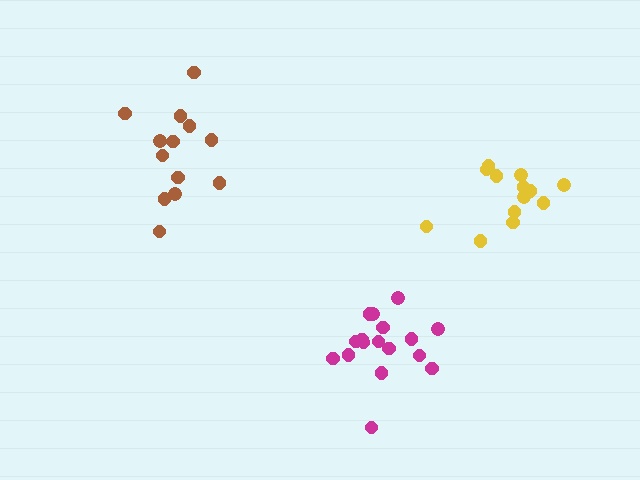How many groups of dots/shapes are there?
There are 3 groups.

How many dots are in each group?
Group 1: 13 dots, Group 2: 17 dots, Group 3: 13 dots (43 total).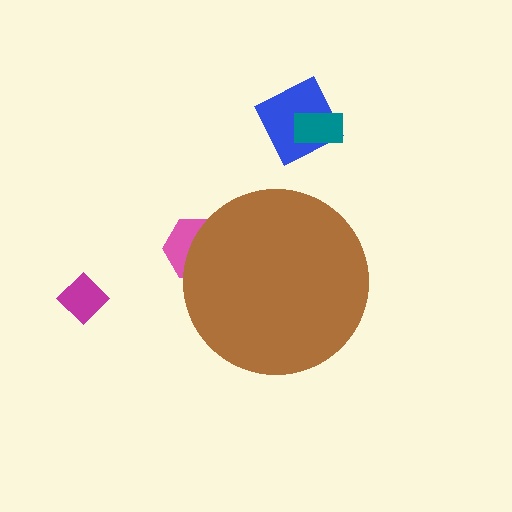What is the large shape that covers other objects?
A brown circle.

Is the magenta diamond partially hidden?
No, the magenta diamond is fully visible.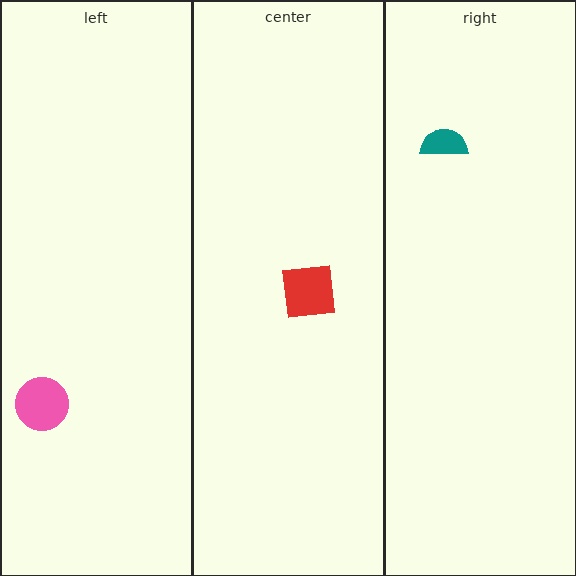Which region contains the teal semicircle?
The right region.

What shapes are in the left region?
The pink circle.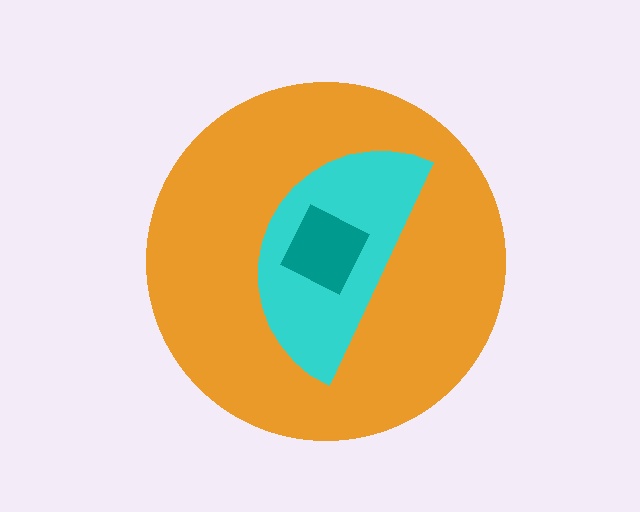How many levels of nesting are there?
3.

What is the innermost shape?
The teal diamond.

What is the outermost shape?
The orange circle.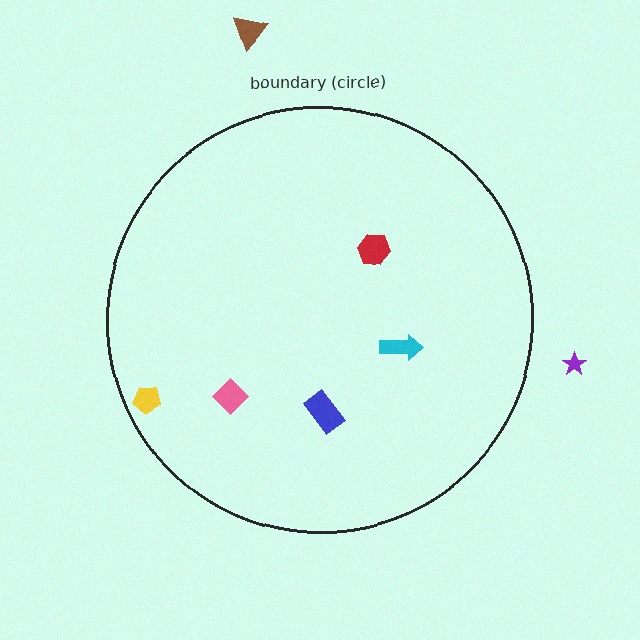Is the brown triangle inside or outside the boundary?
Outside.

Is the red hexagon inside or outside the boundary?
Inside.